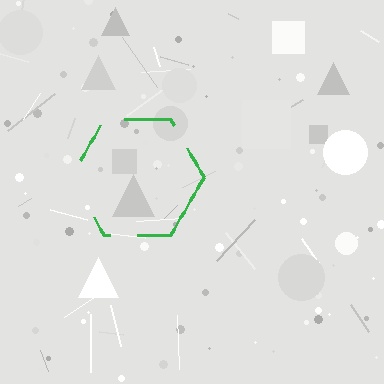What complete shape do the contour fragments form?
The contour fragments form a hexagon.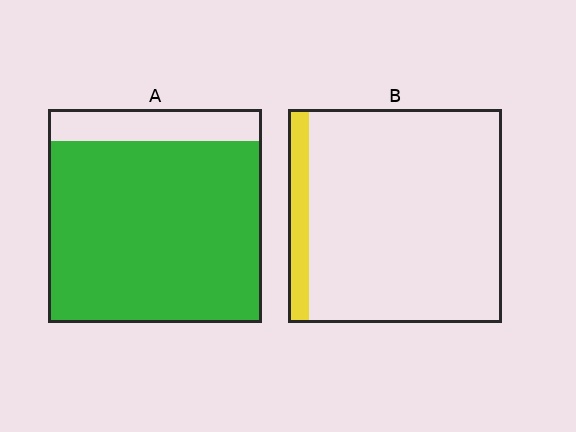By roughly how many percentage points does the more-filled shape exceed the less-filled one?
By roughly 75 percentage points (A over B).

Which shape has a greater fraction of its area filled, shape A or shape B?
Shape A.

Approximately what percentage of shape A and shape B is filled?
A is approximately 85% and B is approximately 10%.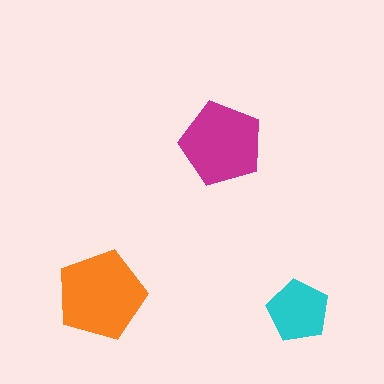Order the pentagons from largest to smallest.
the orange one, the magenta one, the cyan one.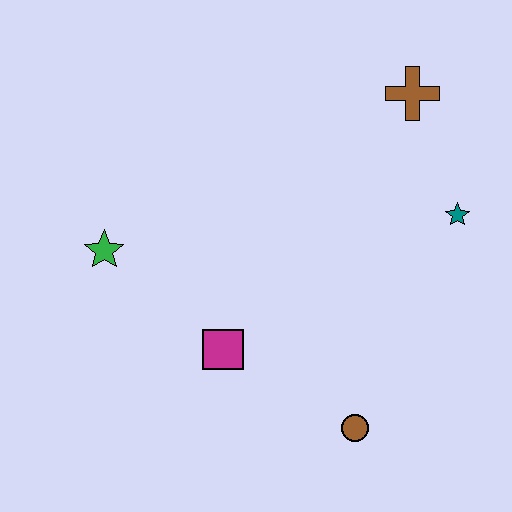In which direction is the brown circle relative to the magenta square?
The brown circle is to the right of the magenta square.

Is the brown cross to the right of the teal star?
No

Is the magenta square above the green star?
No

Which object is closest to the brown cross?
The teal star is closest to the brown cross.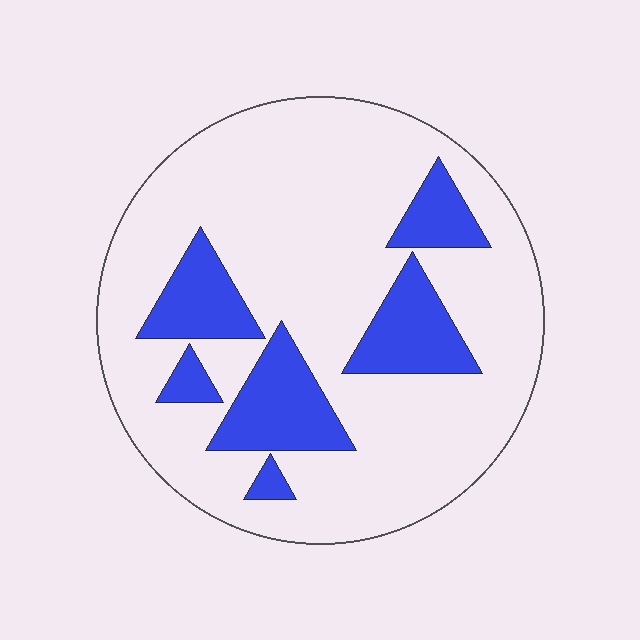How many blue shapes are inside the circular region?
6.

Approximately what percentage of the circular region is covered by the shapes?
Approximately 20%.